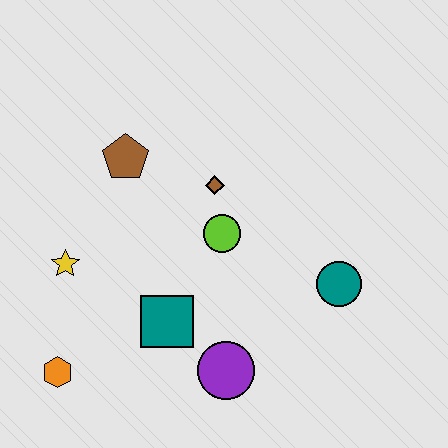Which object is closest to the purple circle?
The teal square is closest to the purple circle.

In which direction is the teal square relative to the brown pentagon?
The teal square is below the brown pentagon.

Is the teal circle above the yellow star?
No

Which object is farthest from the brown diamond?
The orange hexagon is farthest from the brown diamond.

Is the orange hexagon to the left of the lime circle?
Yes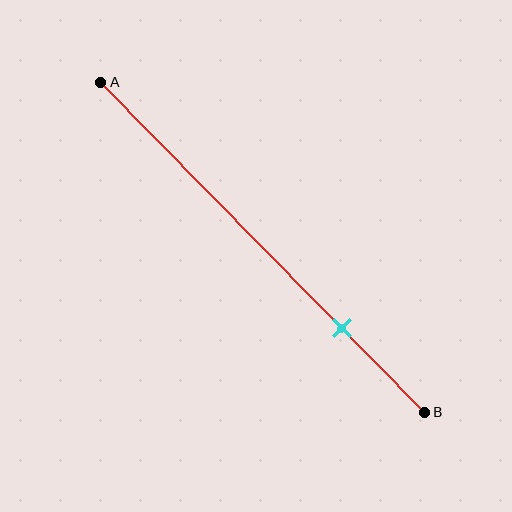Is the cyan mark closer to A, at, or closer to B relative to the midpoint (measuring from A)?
The cyan mark is closer to point B than the midpoint of segment AB.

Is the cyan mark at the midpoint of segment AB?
No, the mark is at about 75% from A, not at the 50% midpoint.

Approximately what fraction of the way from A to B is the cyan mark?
The cyan mark is approximately 75% of the way from A to B.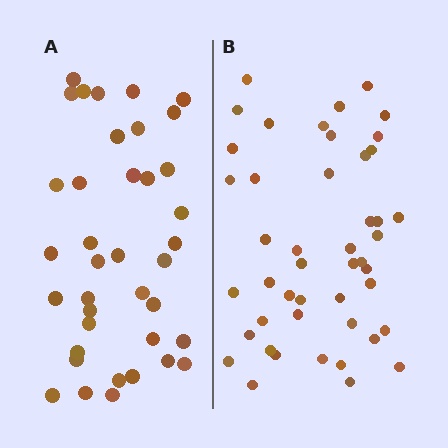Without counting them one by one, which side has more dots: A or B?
Region B (the right region) has more dots.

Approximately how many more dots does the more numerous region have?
Region B has roughly 8 or so more dots than region A.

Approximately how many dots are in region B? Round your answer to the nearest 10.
About 50 dots. (The exact count is 46, which rounds to 50.)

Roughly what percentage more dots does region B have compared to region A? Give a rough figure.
About 20% more.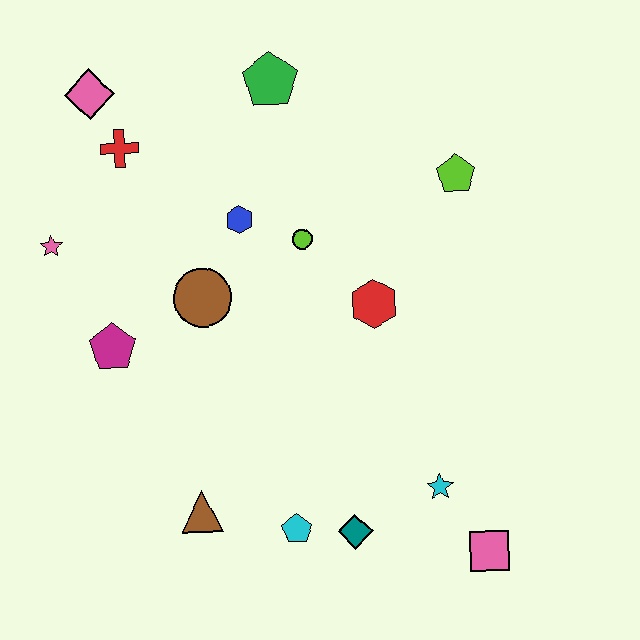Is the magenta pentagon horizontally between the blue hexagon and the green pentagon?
No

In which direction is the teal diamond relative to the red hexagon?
The teal diamond is below the red hexagon.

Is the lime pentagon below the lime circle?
No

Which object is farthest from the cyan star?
The pink diamond is farthest from the cyan star.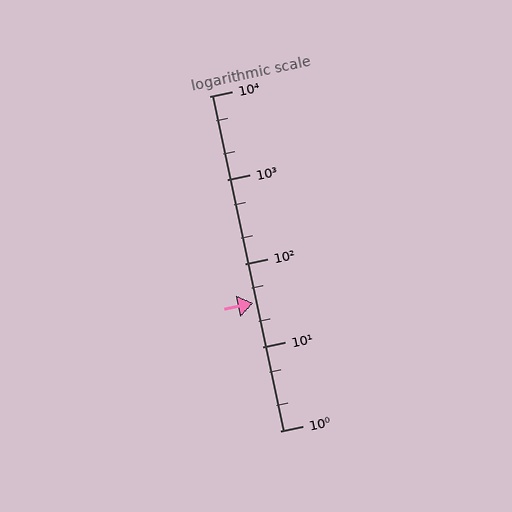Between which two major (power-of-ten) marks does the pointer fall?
The pointer is between 10 and 100.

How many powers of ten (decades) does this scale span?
The scale spans 4 decades, from 1 to 10000.